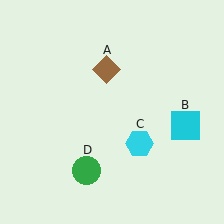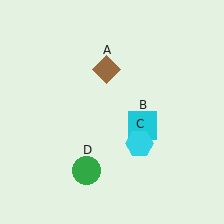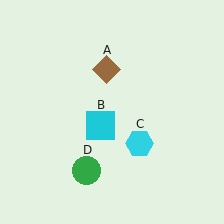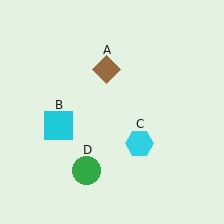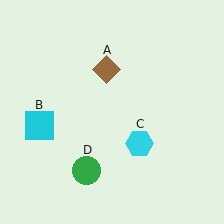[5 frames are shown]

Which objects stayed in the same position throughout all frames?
Brown diamond (object A) and cyan hexagon (object C) and green circle (object D) remained stationary.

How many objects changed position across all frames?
1 object changed position: cyan square (object B).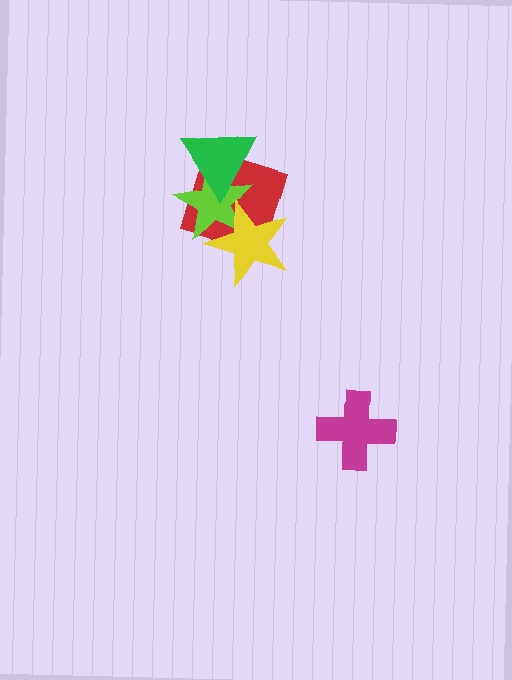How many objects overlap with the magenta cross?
0 objects overlap with the magenta cross.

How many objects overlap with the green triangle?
2 objects overlap with the green triangle.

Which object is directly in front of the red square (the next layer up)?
The lime star is directly in front of the red square.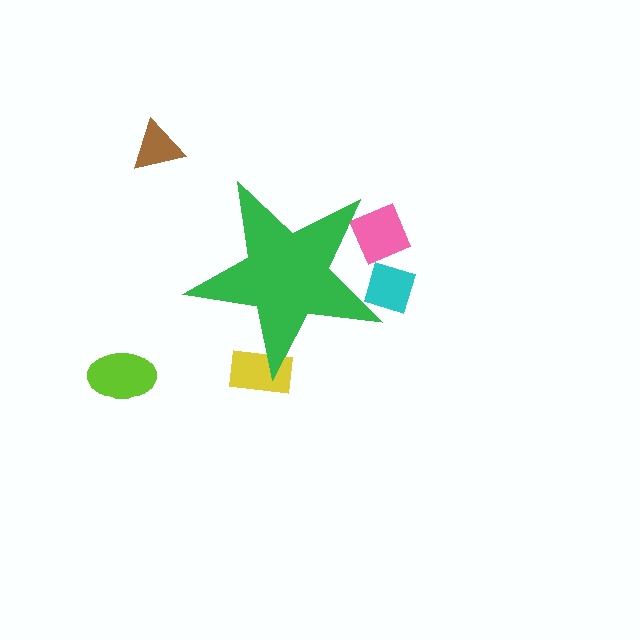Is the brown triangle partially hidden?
No, the brown triangle is fully visible.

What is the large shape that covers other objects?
A green star.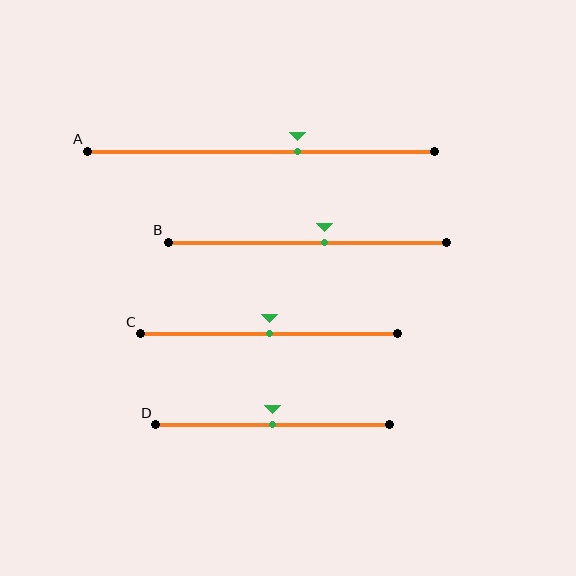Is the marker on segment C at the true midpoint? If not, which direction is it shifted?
Yes, the marker on segment C is at the true midpoint.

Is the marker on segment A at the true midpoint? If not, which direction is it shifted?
No, the marker on segment A is shifted to the right by about 10% of the segment length.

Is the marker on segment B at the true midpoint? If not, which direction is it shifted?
No, the marker on segment B is shifted to the right by about 6% of the segment length.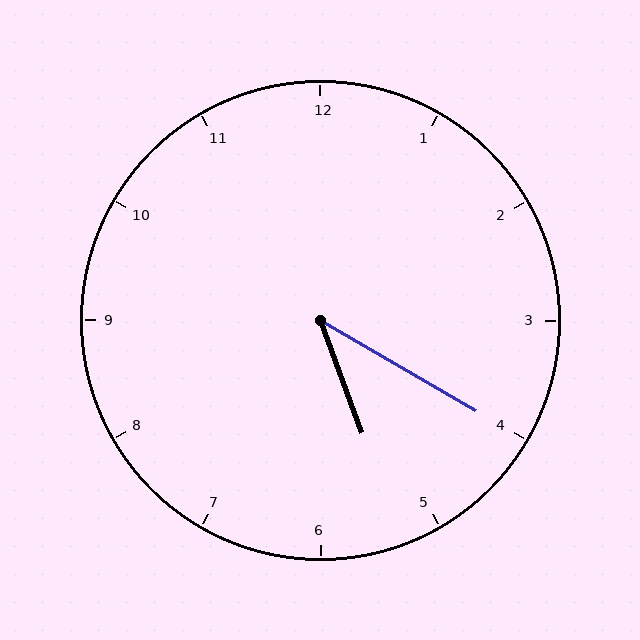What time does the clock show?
5:20.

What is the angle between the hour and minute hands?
Approximately 40 degrees.